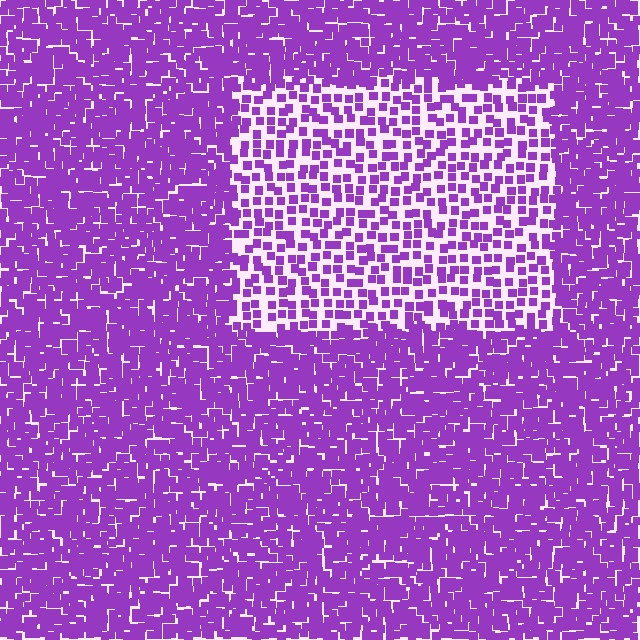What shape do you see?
I see a rectangle.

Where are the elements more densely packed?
The elements are more densely packed outside the rectangle boundary.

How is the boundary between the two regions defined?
The boundary is defined by a change in element density (approximately 2.2x ratio). All elements are the same color, size, and shape.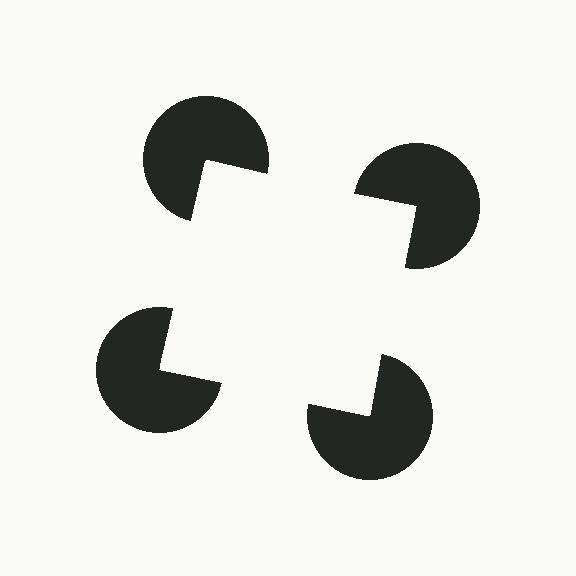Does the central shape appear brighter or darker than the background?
It typically appears slightly brighter than the background, even though no actual brightness change is drawn.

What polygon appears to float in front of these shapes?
An illusory square — its edges are inferred from the aligned wedge cuts in the pac-man discs, not physically drawn.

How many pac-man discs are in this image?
There are 4 — one at each vertex of the illusory square.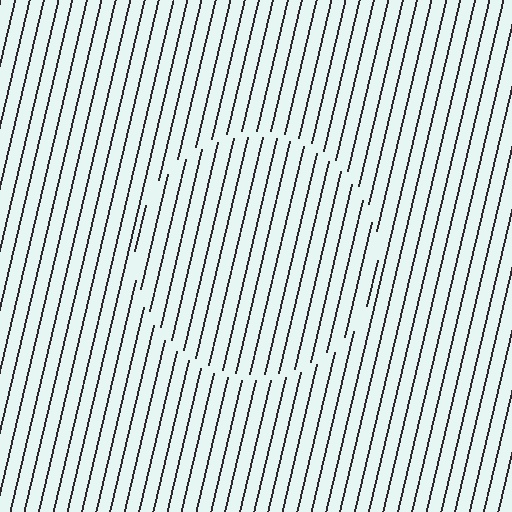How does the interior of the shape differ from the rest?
The interior of the shape contains the same grating, shifted by half a period — the contour is defined by the phase discontinuity where line-ends from the inner and outer gratings abut.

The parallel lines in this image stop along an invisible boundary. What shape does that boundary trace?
An illusory circle. The interior of the shape contains the same grating, shifted by half a period — the contour is defined by the phase discontinuity where line-ends from the inner and outer gratings abut.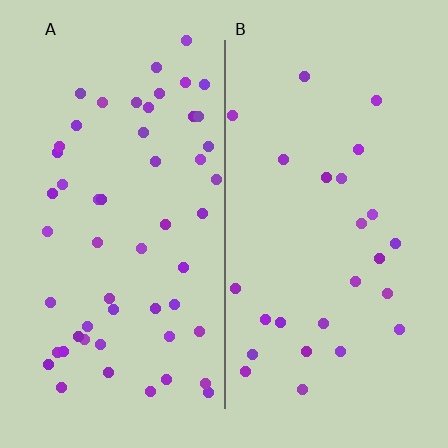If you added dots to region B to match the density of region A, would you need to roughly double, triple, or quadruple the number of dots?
Approximately double.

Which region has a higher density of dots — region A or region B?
A (the left).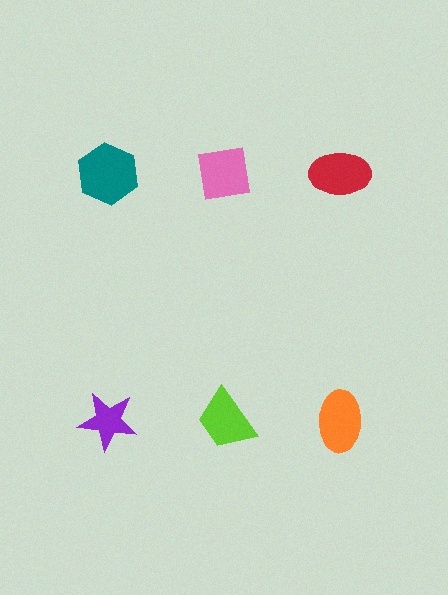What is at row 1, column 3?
A red ellipse.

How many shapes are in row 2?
3 shapes.